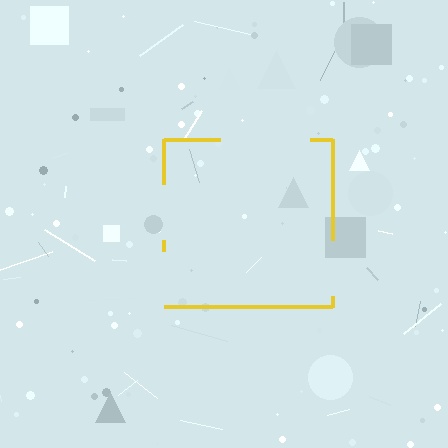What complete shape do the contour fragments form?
The contour fragments form a square.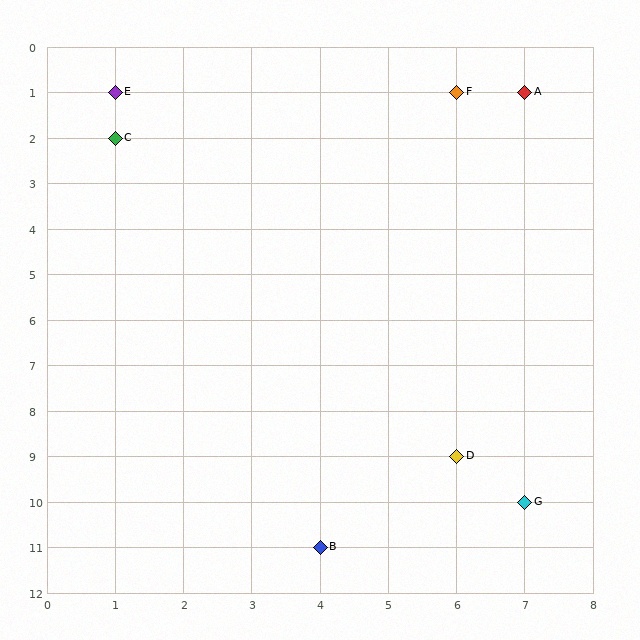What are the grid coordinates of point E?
Point E is at grid coordinates (1, 1).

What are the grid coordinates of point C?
Point C is at grid coordinates (1, 2).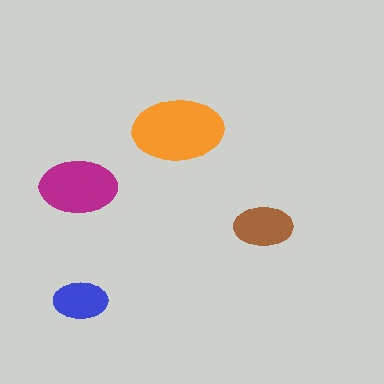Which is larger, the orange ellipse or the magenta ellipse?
The orange one.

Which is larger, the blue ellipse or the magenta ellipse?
The magenta one.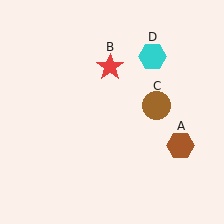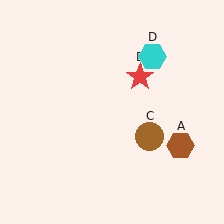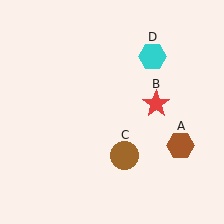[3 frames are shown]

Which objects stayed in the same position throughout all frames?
Brown hexagon (object A) and cyan hexagon (object D) remained stationary.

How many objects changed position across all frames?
2 objects changed position: red star (object B), brown circle (object C).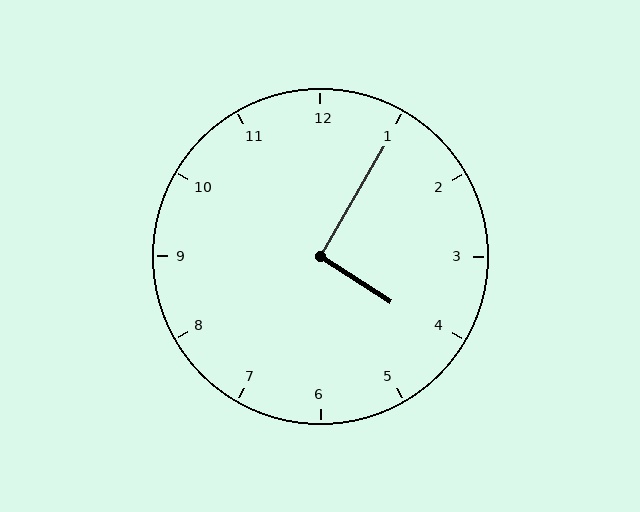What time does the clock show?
4:05.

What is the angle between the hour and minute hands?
Approximately 92 degrees.